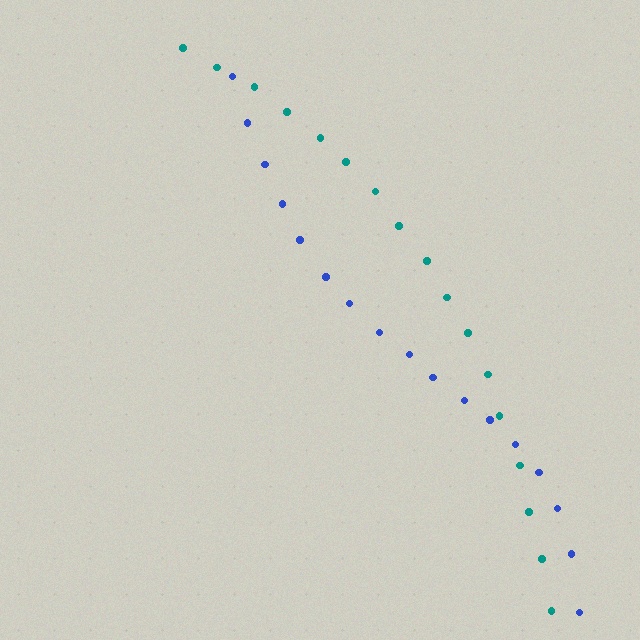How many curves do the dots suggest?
There are 2 distinct paths.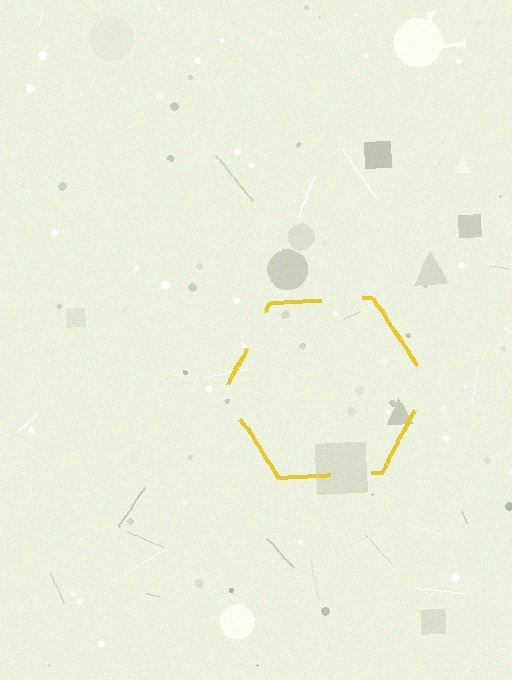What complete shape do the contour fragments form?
The contour fragments form a hexagon.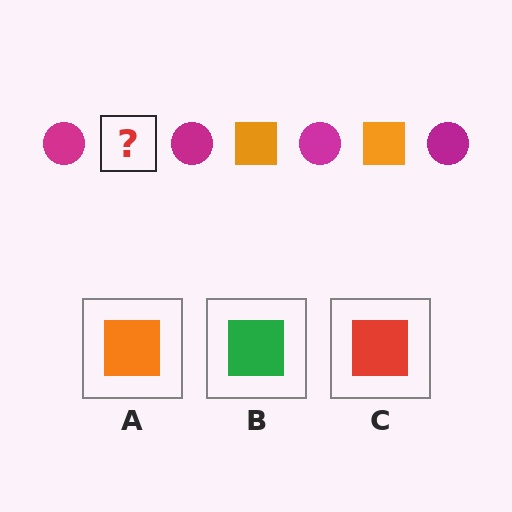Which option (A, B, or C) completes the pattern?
A.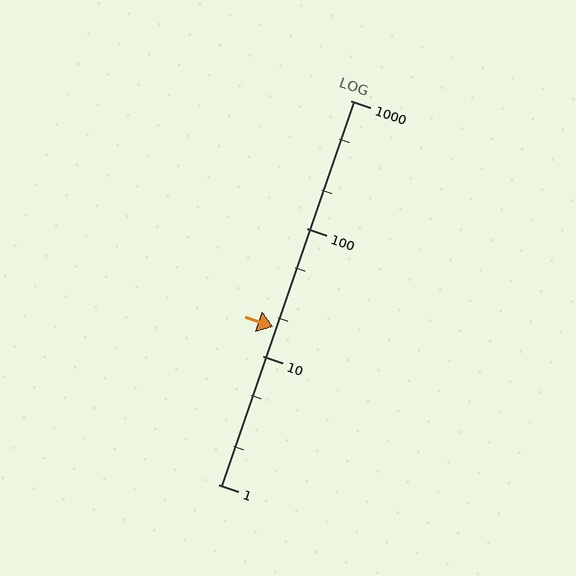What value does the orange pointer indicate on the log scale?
The pointer indicates approximately 17.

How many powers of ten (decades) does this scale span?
The scale spans 3 decades, from 1 to 1000.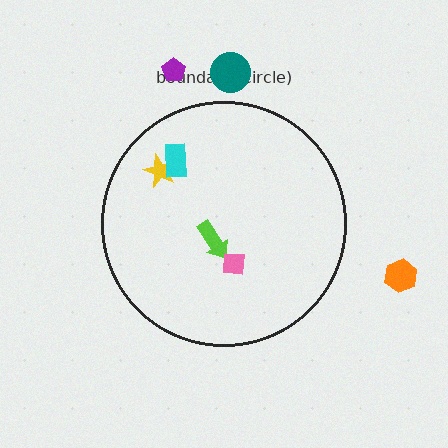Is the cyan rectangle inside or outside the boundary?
Inside.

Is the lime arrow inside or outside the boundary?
Inside.